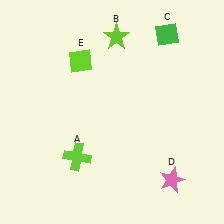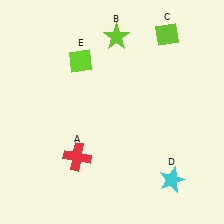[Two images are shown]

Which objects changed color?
A changed from lime to red. C changed from green to lime. D changed from pink to cyan.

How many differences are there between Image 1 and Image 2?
There are 3 differences between the two images.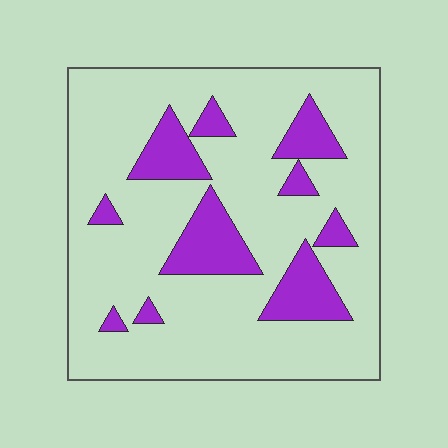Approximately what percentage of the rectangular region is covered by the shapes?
Approximately 20%.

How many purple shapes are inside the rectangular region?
10.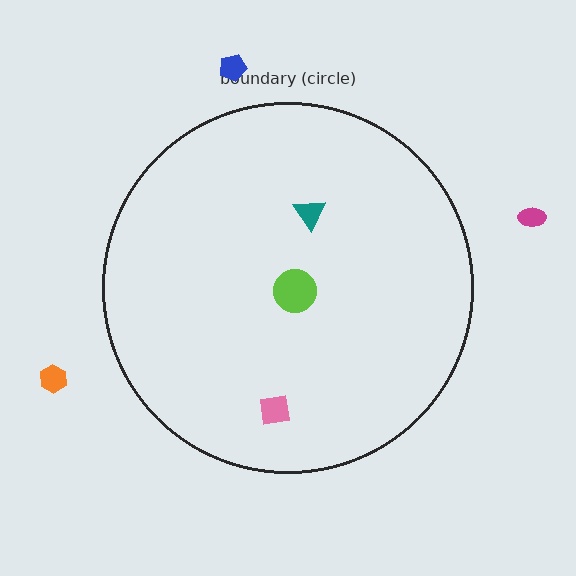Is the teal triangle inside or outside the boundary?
Inside.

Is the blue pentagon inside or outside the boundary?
Outside.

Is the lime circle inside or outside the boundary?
Inside.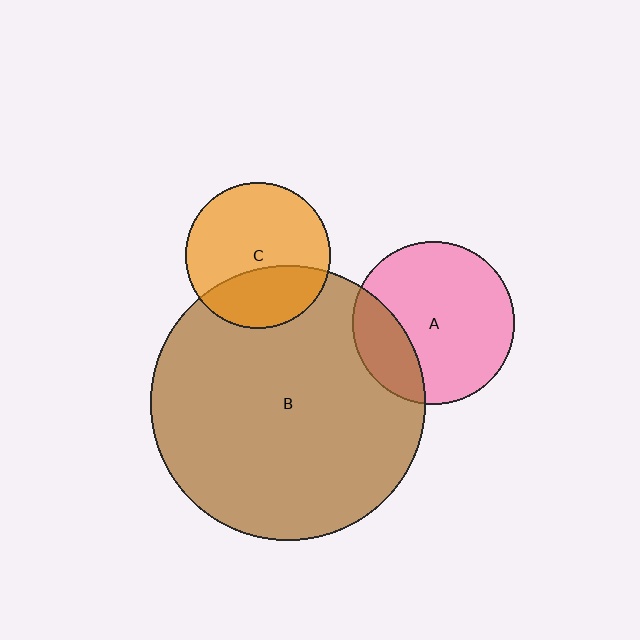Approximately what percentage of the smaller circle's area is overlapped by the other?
Approximately 35%.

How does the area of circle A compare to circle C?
Approximately 1.2 times.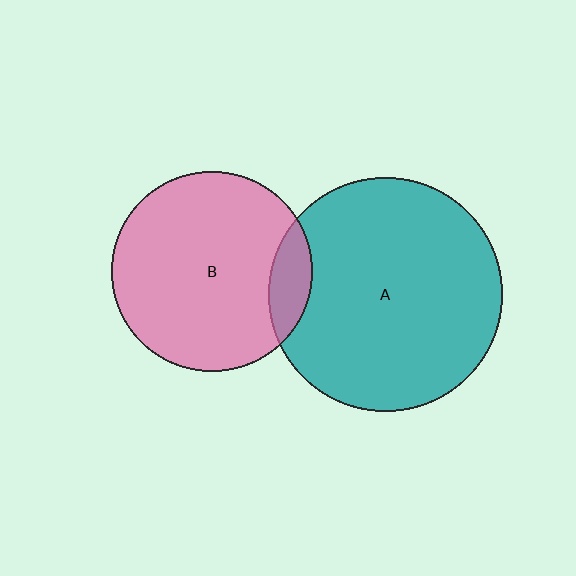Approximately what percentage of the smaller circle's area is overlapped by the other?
Approximately 10%.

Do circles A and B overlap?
Yes.